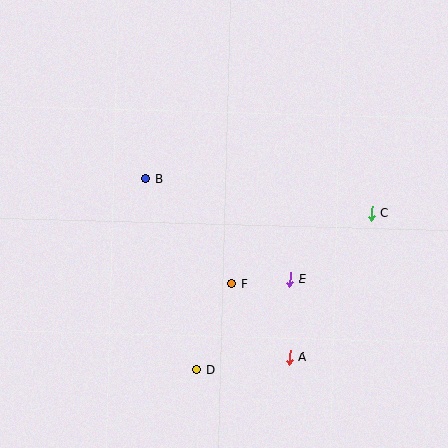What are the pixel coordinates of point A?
Point A is at (290, 357).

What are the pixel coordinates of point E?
Point E is at (290, 279).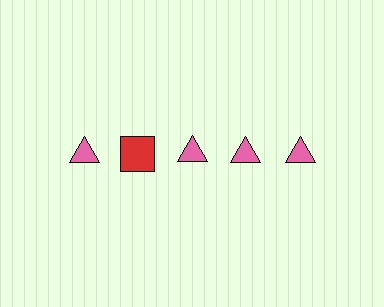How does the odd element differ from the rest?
It differs in both color (red instead of pink) and shape (square instead of triangle).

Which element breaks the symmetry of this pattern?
The red square in the top row, second from left column breaks the symmetry. All other shapes are pink triangles.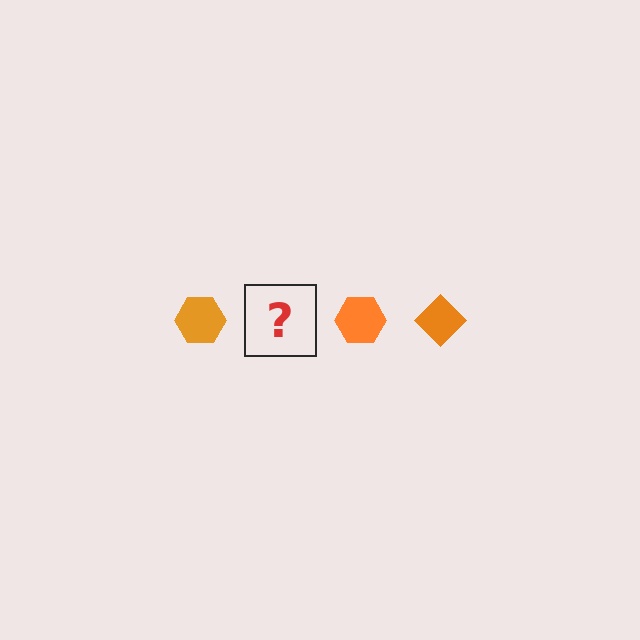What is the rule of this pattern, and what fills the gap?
The rule is that the pattern cycles through hexagon, diamond shapes in orange. The gap should be filled with an orange diamond.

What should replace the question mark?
The question mark should be replaced with an orange diamond.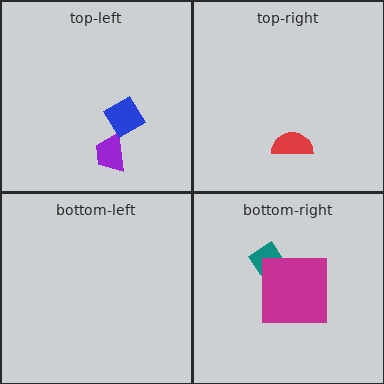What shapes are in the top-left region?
The purple trapezoid, the blue diamond.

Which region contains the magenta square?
The bottom-right region.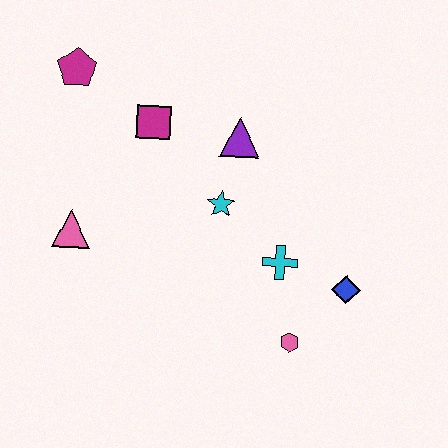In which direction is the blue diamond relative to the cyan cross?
The blue diamond is to the right of the cyan cross.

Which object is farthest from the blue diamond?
The magenta pentagon is farthest from the blue diamond.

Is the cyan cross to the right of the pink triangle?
Yes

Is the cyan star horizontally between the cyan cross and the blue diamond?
No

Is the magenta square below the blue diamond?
No